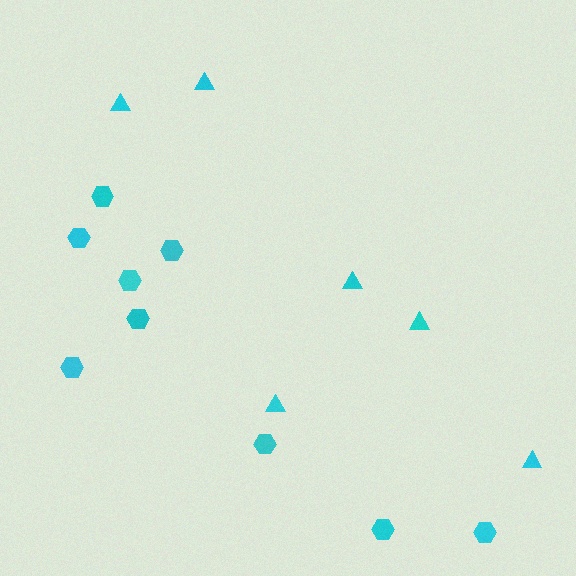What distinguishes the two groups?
There are 2 groups: one group of hexagons (9) and one group of triangles (6).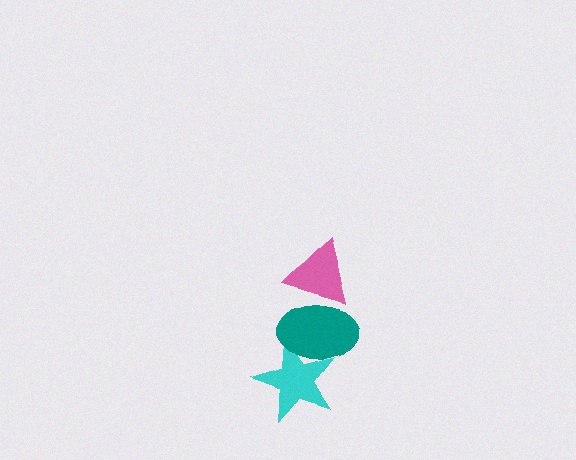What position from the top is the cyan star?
The cyan star is 3rd from the top.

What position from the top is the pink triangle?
The pink triangle is 1st from the top.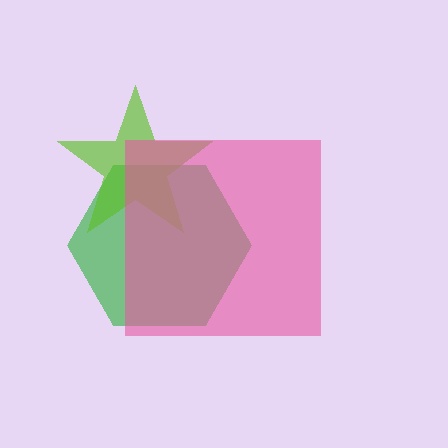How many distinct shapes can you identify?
There are 3 distinct shapes: a green hexagon, a lime star, a pink square.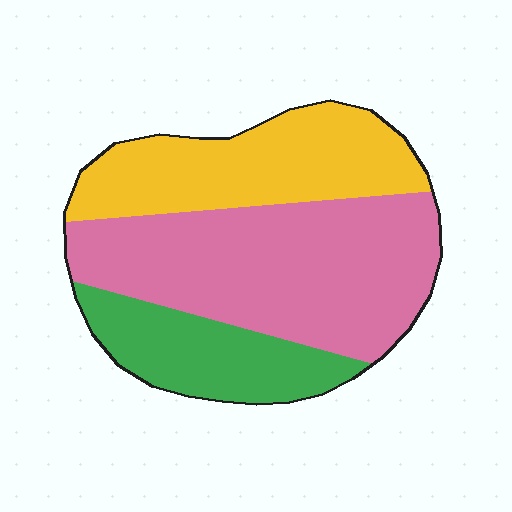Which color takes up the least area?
Green, at roughly 20%.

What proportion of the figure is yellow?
Yellow takes up about one third (1/3) of the figure.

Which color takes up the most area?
Pink, at roughly 50%.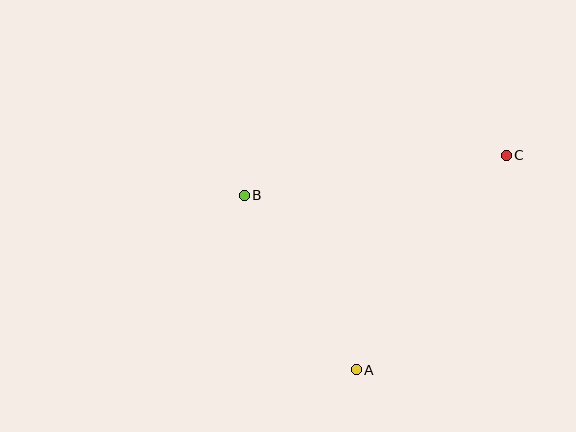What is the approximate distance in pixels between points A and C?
The distance between A and C is approximately 262 pixels.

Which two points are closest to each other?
Points A and B are closest to each other.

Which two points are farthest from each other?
Points B and C are farthest from each other.